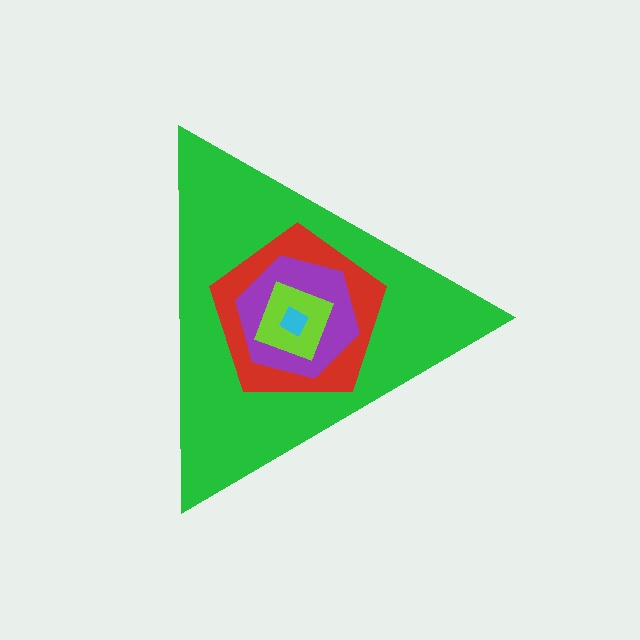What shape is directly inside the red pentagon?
The purple hexagon.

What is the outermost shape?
The green triangle.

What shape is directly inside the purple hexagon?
The lime diamond.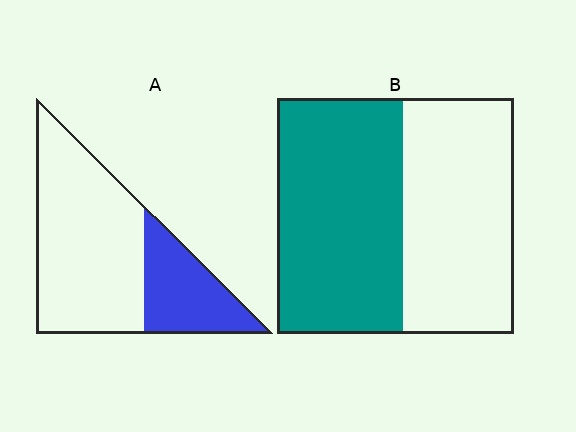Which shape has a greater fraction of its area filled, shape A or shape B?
Shape B.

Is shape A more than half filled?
No.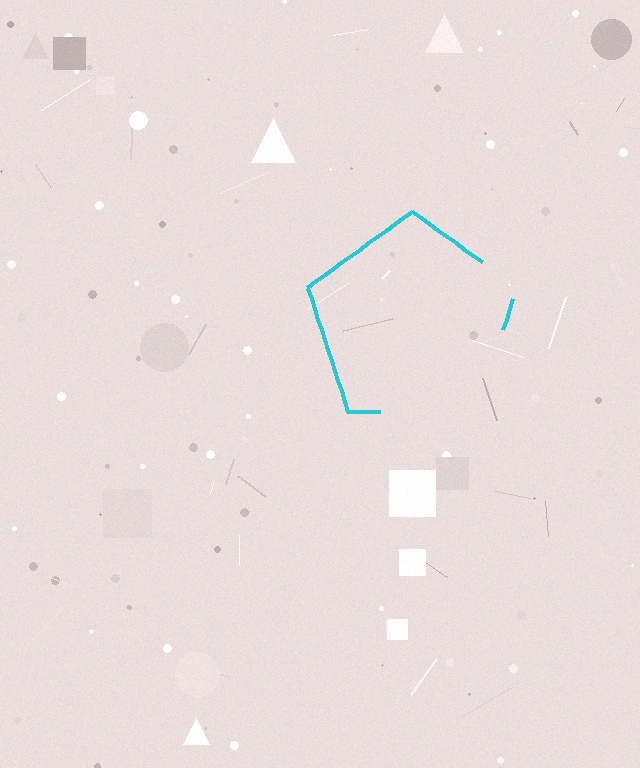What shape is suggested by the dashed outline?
The dashed outline suggests a pentagon.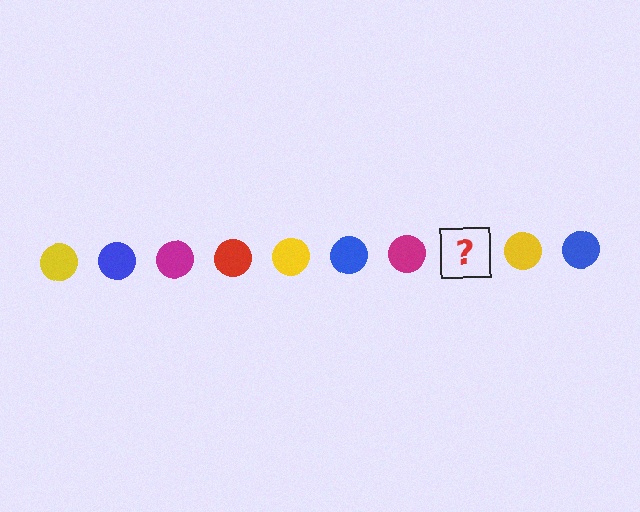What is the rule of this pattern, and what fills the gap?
The rule is that the pattern cycles through yellow, blue, magenta, red circles. The gap should be filled with a red circle.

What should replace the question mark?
The question mark should be replaced with a red circle.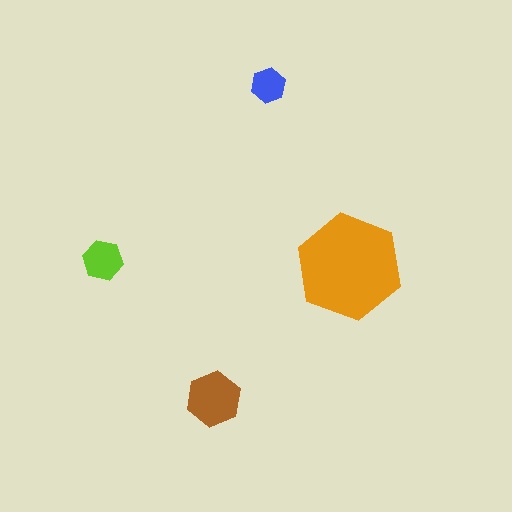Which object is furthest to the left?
The lime hexagon is leftmost.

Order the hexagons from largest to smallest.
the orange one, the brown one, the lime one, the blue one.